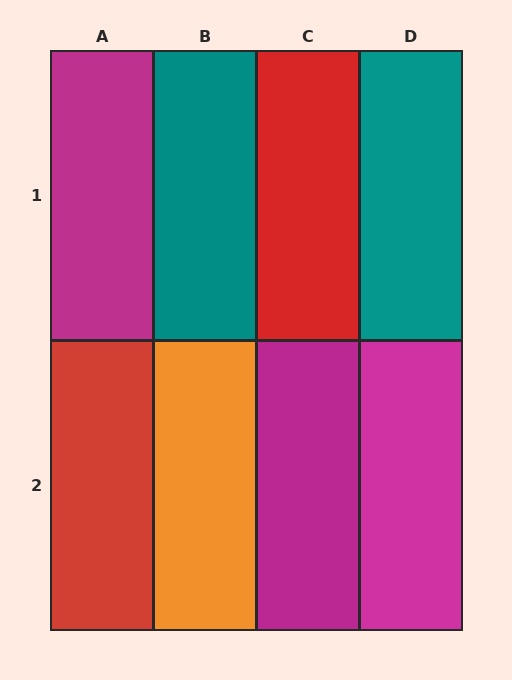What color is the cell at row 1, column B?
Teal.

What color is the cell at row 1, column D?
Teal.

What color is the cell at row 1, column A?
Magenta.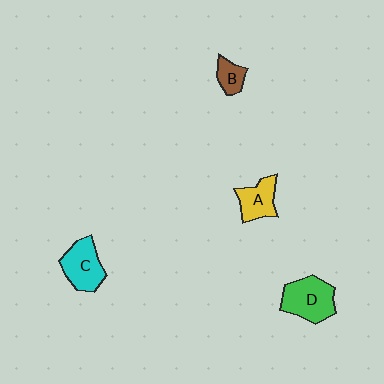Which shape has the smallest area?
Shape B (brown).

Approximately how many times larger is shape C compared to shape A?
Approximately 1.3 times.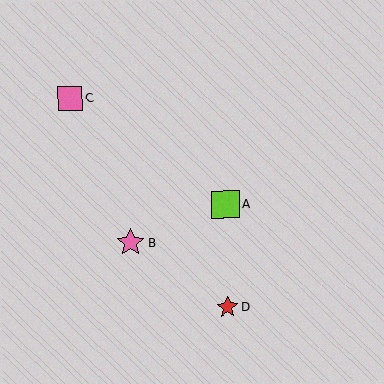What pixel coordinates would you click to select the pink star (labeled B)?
Click at (130, 243) to select the pink star B.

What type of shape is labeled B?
Shape B is a pink star.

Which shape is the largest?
The pink star (labeled B) is the largest.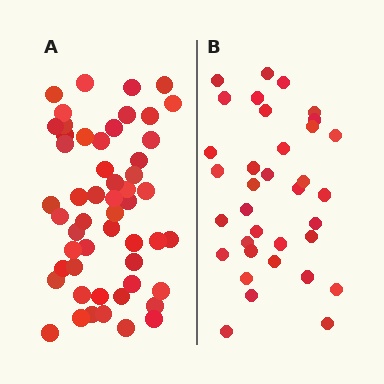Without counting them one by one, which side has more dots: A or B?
Region A (the left region) has more dots.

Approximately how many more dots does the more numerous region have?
Region A has approximately 20 more dots than region B.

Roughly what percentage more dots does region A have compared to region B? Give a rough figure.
About 50% more.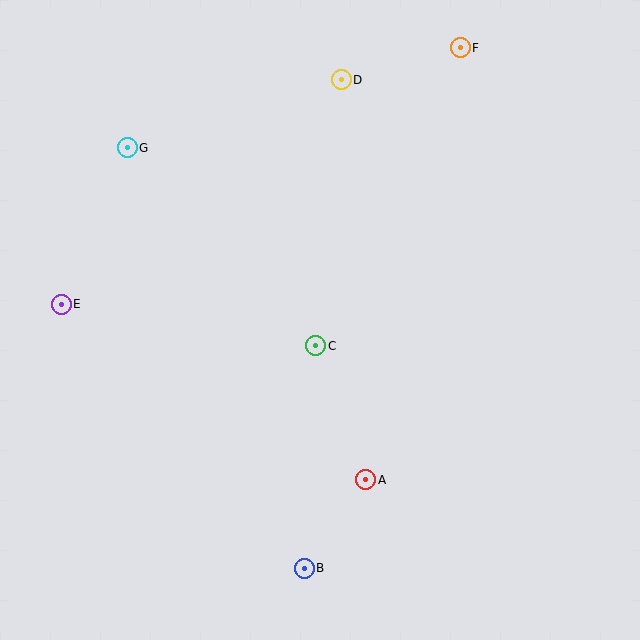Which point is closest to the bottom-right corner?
Point A is closest to the bottom-right corner.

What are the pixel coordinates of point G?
Point G is at (127, 148).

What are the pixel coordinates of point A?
Point A is at (366, 480).